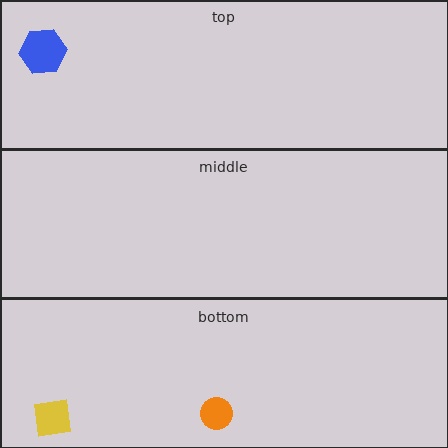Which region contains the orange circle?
The bottom region.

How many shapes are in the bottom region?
2.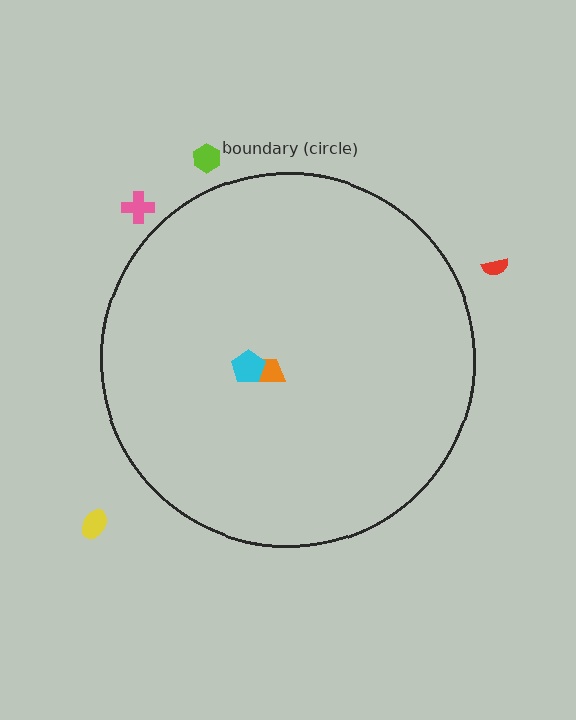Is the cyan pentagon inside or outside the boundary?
Inside.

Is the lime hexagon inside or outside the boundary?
Outside.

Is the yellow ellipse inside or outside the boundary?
Outside.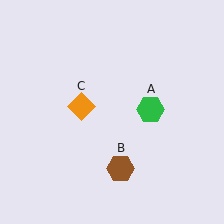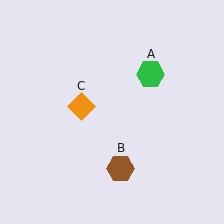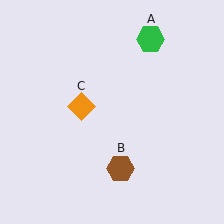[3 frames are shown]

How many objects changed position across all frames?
1 object changed position: green hexagon (object A).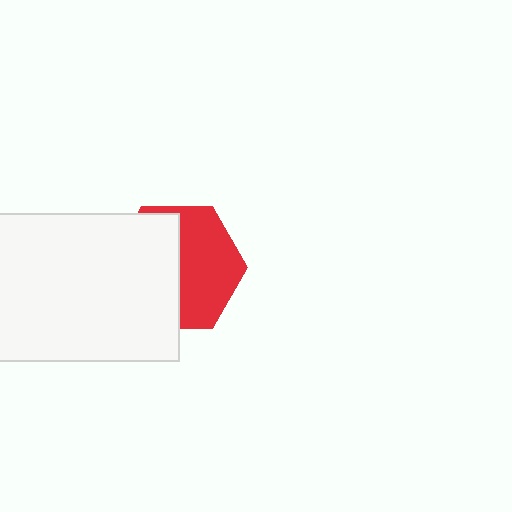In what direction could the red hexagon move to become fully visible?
The red hexagon could move right. That would shift it out from behind the white rectangle entirely.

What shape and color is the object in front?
The object in front is a white rectangle.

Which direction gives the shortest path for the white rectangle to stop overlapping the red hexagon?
Moving left gives the shortest separation.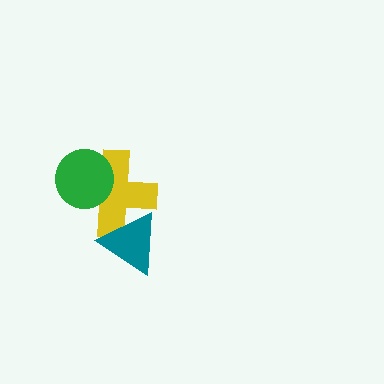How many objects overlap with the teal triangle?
1 object overlaps with the teal triangle.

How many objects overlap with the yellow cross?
2 objects overlap with the yellow cross.